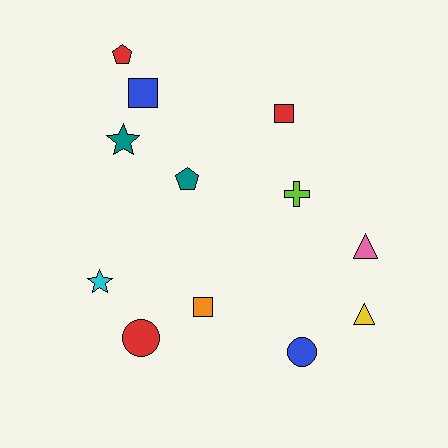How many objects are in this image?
There are 12 objects.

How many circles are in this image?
There are 2 circles.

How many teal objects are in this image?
There are 2 teal objects.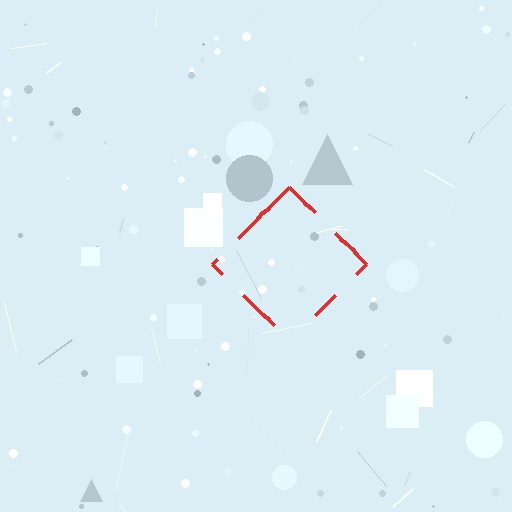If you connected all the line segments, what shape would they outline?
They would outline a diamond.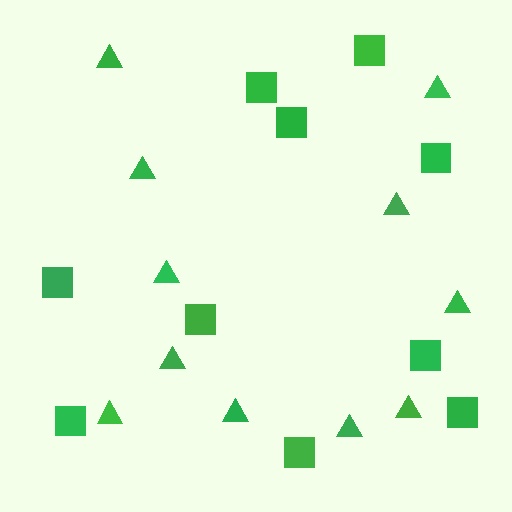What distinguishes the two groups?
There are 2 groups: one group of squares (10) and one group of triangles (11).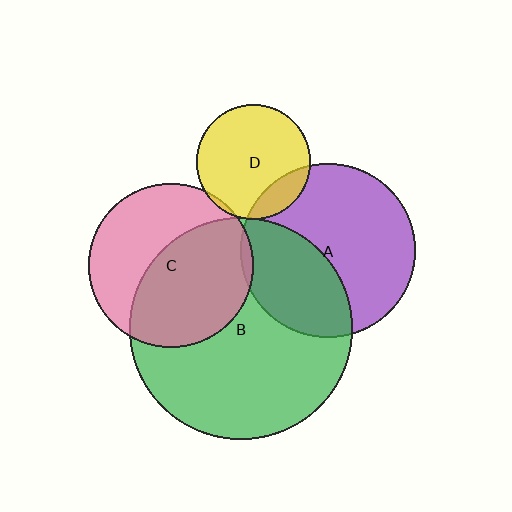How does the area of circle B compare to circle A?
Approximately 1.6 times.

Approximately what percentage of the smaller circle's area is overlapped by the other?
Approximately 5%.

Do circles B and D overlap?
Yes.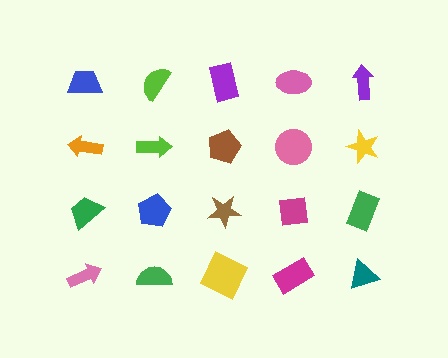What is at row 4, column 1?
A pink arrow.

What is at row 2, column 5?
A yellow star.